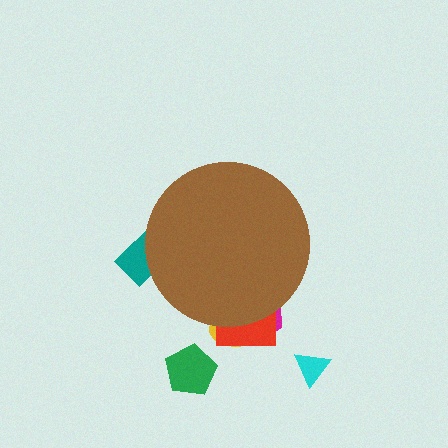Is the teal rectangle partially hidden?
Yes, the teal rectangle is partially hidden behind the brown circle.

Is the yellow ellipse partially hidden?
Yes, the yellow ellipse is partially hidden behind the brown circle.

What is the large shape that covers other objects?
A brown circle.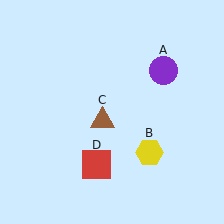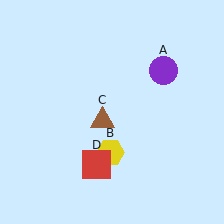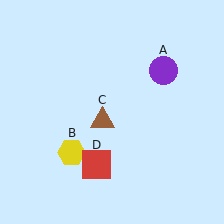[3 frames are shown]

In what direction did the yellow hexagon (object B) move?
The yellow hexagon (object B) moved left.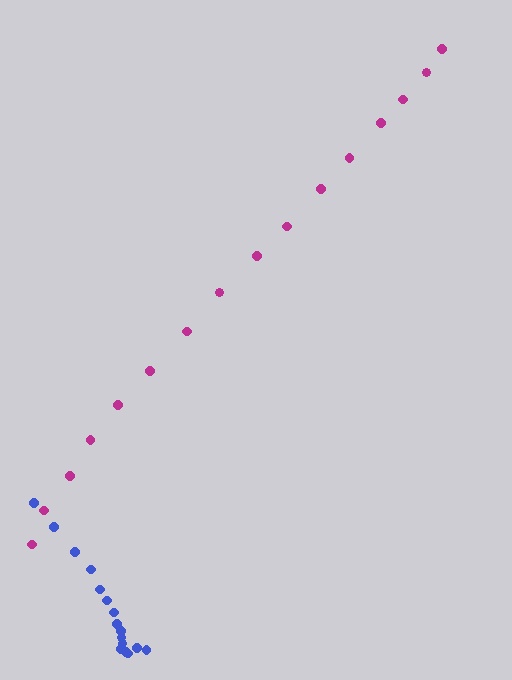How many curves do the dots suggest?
There are 2 distinct paths.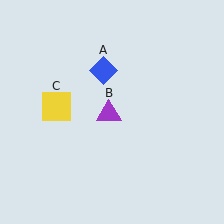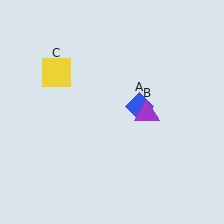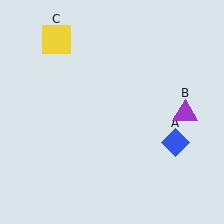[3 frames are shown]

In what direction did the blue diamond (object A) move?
The blue diamond (object A) moved down and to the right.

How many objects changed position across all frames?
3 objects changed position: blue diamond (object A), purple triangle (object B), yellow square (object C).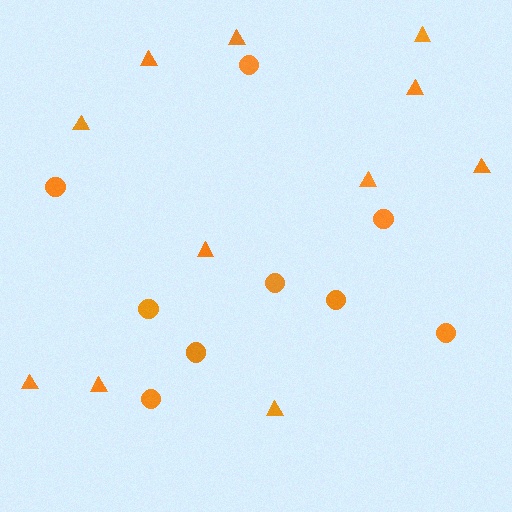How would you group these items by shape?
There are 2 groups: one group of circles (9) and one group of triangles (11).